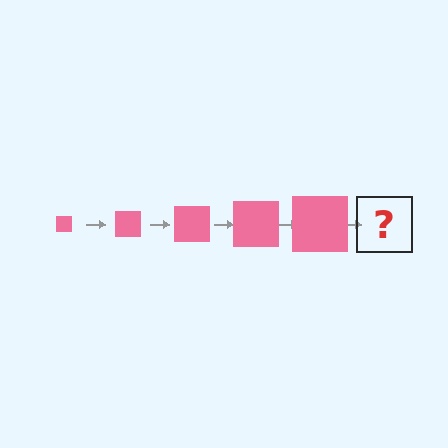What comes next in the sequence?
The next element should be a pink square, larger than the previous one.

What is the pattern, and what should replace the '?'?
The pattern is that the square gets progressively larger each step. The '?' should be a pink square, larger than the previous one.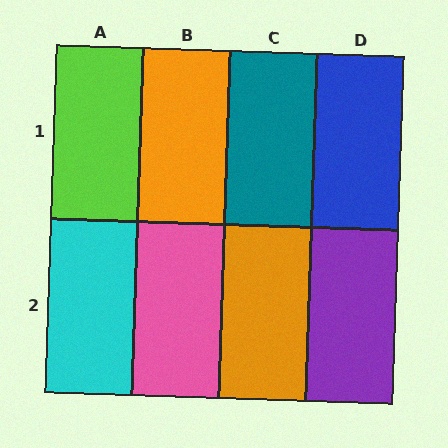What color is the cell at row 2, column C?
Orange.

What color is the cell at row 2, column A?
Cyan.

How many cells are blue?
1 cell is blue.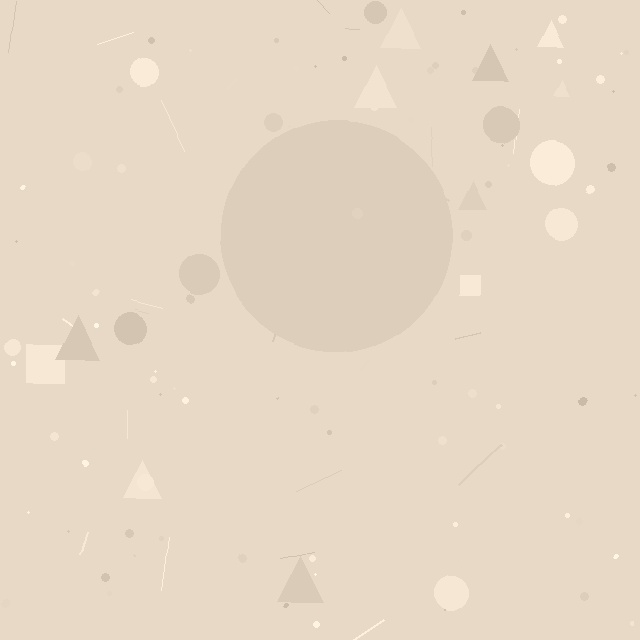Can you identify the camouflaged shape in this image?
The camouflaged shape is a circle.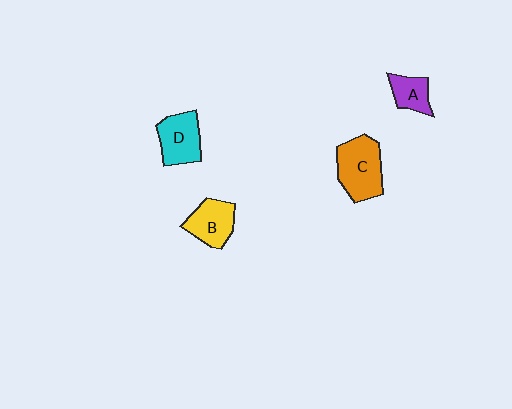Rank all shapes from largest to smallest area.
From largest to smallest: C (orange), D (cyan), B (yellow), A (purple).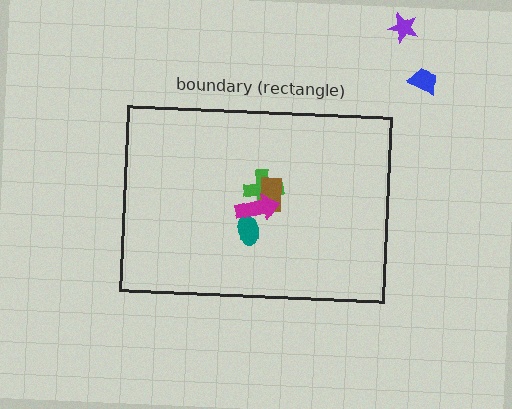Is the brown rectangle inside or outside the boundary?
Inside.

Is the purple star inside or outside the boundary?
Outside.